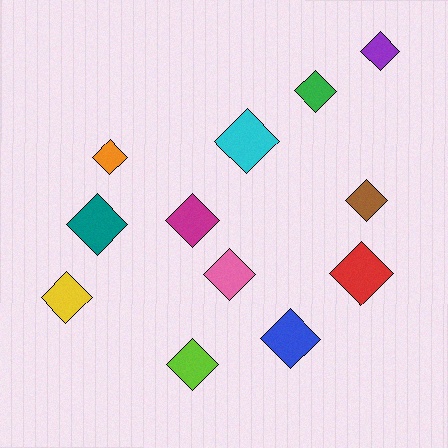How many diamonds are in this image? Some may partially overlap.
There are 12 diamonds.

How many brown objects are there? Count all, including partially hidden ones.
There is 1 brown object.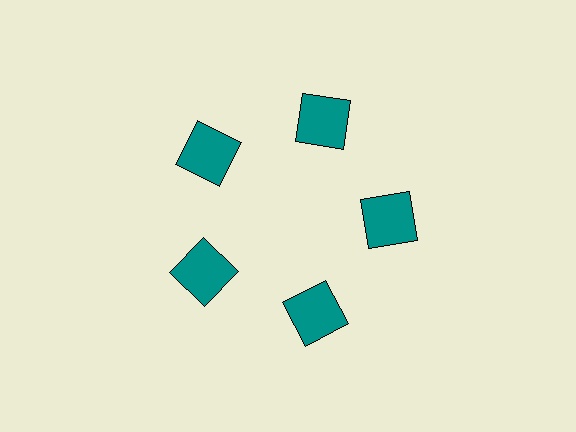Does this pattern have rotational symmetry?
Yes, this pattern has 5-fold rotational symmetry. It looks the same after rotating 72 degrees around the center.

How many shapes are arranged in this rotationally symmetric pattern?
There are 5 shapes, arranged in 5 groups of 1.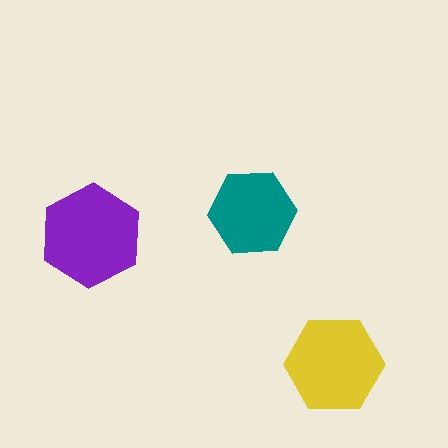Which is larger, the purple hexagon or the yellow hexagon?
The purple one.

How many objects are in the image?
There are 3 objects in the image.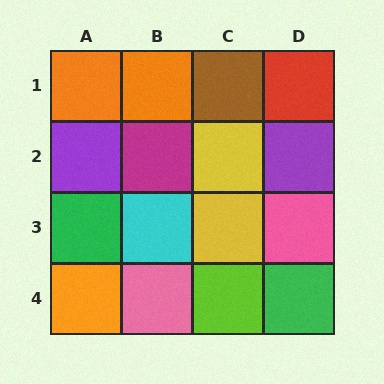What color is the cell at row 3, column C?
Yellow.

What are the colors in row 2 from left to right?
Purple, magenta, yellow, purple.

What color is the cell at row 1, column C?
Brown.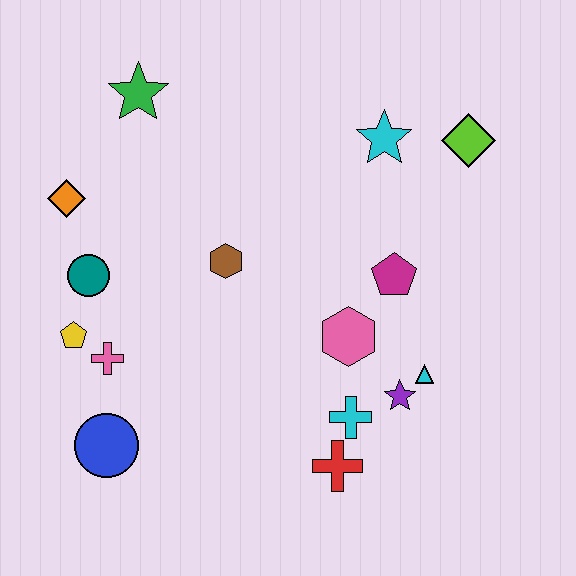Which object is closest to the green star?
The orange diamond is closest to the green star.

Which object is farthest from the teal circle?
The lime diamond is farthest from the teal circle.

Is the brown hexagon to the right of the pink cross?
Yes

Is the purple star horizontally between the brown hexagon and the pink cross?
No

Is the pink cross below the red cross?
No